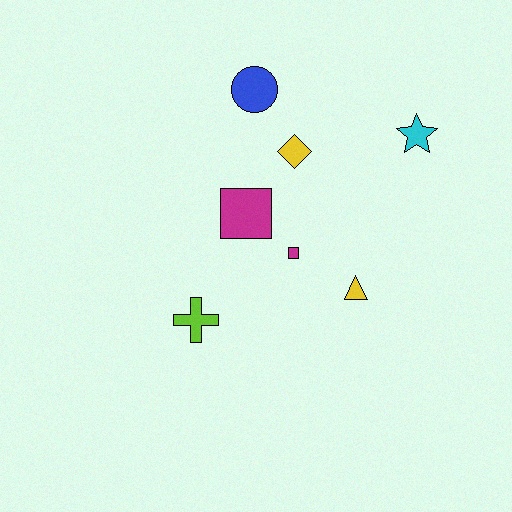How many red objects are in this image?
There are no red objects.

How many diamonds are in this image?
There is 1 diamond.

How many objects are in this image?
There are 7 objects.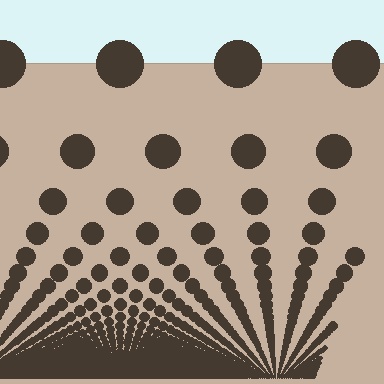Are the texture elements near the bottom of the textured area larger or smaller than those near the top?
Smaller. The gradient is inverted — elements near the bottom are smaller and denser.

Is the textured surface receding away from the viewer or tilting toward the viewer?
The surface appears to tilt toward the viewer. Texture elements get larger and sparser toward the top.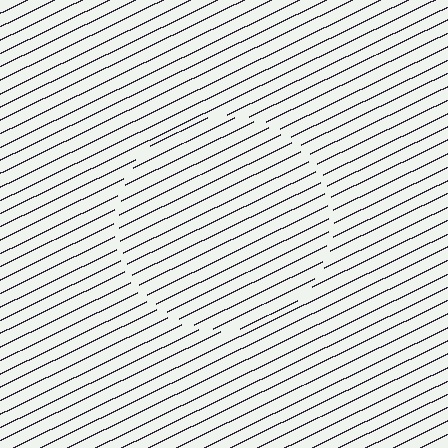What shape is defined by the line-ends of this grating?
An illusory circle. The interior of the shape contains the same grating, shifted by half a period — the contour is defined by the phase discontinuity where line-ends from the inner and outer gratings abut.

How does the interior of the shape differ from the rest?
The interior of the shape contains the same grating, shifted by half a period — the contour is defined by the phase discontinuity where line-ends from the inner and outer gratings abut.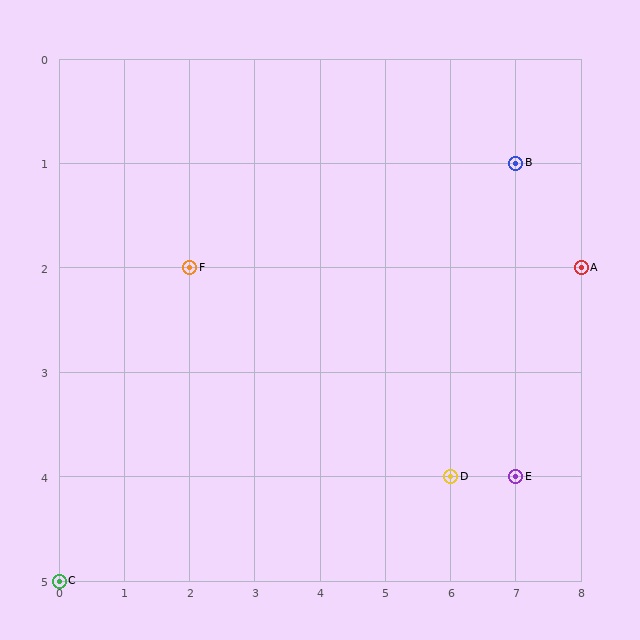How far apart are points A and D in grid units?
Points A and D are 2 columns and 2 rows apart (about 2.8 grid units diagonally).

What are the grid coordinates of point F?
Point F is at grid coordinates (2, 2).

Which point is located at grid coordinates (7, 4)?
Point E is at (7, 4).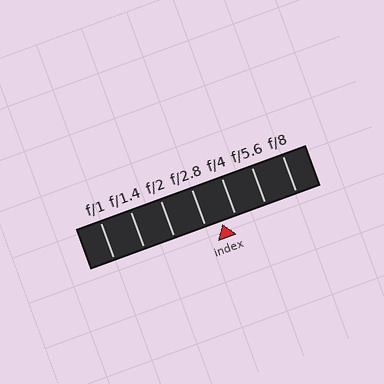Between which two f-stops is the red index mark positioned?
The index mark is between f/2.8 and f/4.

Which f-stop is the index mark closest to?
The index mark is closest to f/4.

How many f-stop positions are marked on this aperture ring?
There are 7 f-stop positions marked.